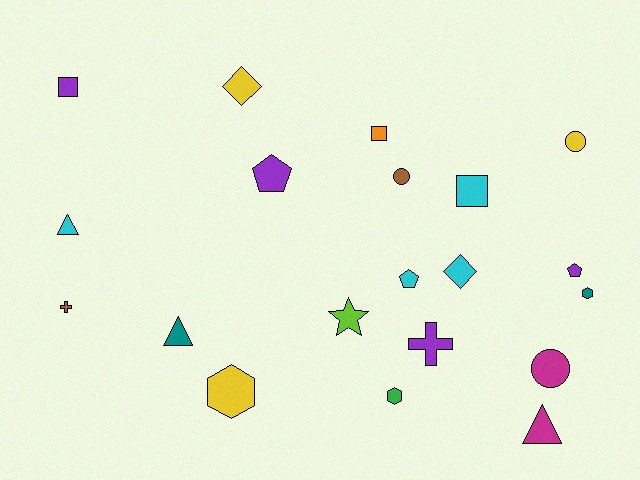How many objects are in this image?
There are 20 objects.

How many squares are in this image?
There are 3 squares.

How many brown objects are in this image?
There are 2 brown objects.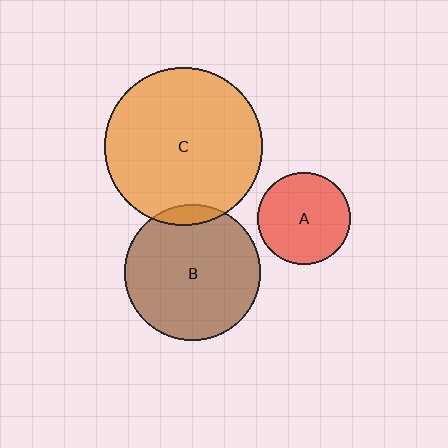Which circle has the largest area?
Circle C (orange).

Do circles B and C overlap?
Yes.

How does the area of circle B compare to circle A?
Approximately 2.2 times.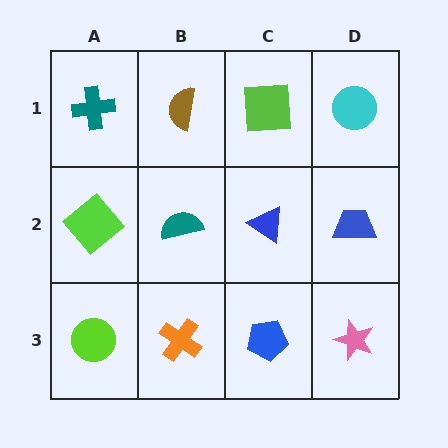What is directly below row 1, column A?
A lime diamond.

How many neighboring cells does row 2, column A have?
3.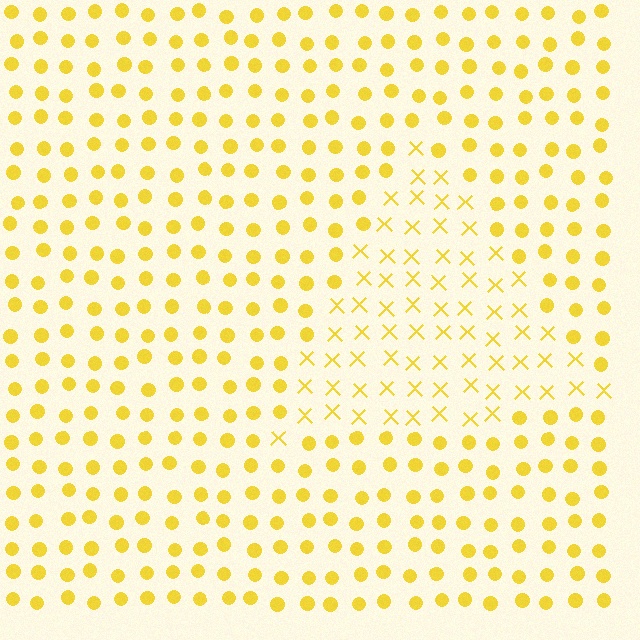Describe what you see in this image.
The image is filled with small yellow elements arranged in a uniform grid. A triangle-shaped region contains X marks, while the surrounding area contains circles. The boundary is defined purely by the change in element shape.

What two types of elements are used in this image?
The image uses X marks inside the triangle region and circles outside it.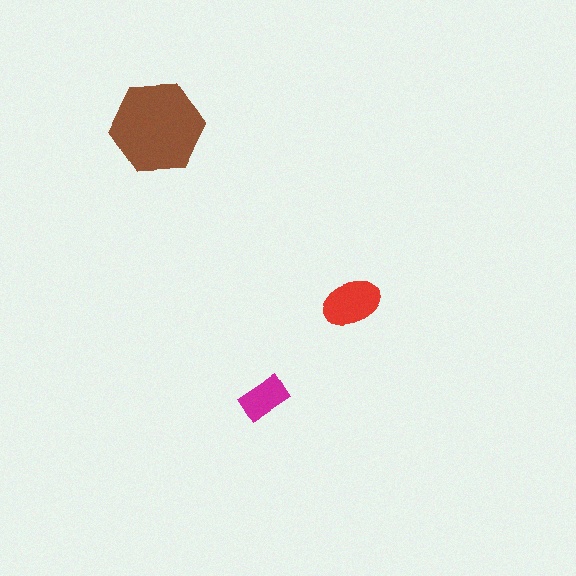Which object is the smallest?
The magenta rectangle.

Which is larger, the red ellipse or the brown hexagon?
The brown hexagon.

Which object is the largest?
The brown hexagon.